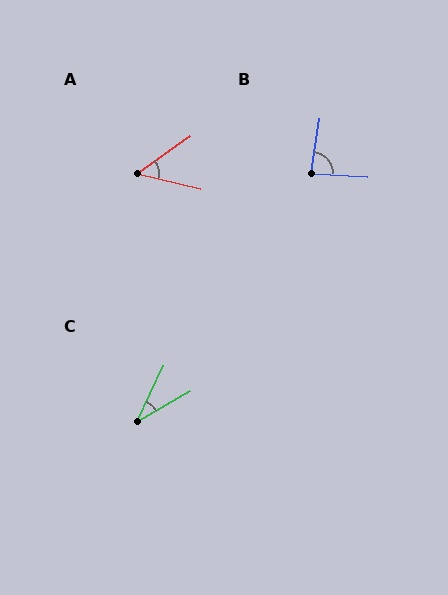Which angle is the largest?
B, at approximately 84 degrees.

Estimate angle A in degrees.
Approximately 49 degrees.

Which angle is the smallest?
C, at approximately 35 degrees.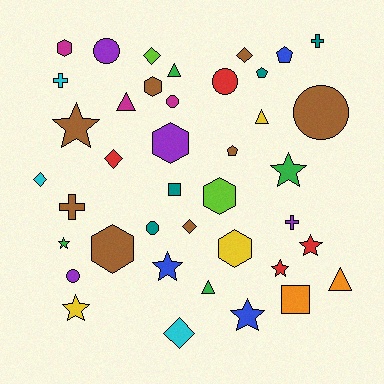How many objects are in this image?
There are 40 objects.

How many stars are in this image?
There are 8 stars.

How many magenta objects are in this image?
There are 3 magenta objects.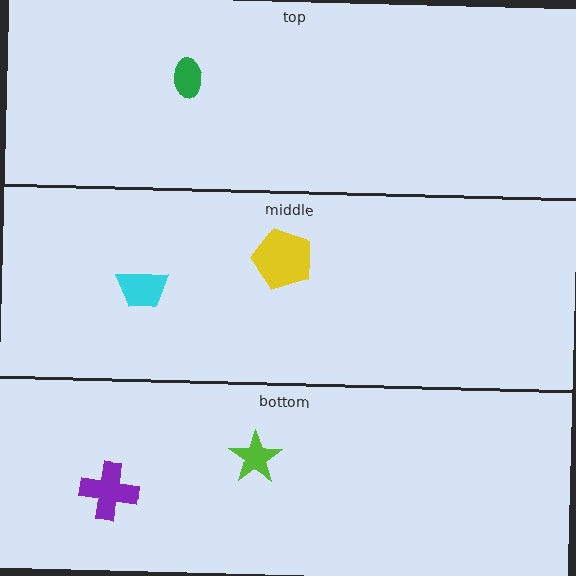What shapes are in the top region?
The green ellipse.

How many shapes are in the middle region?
2.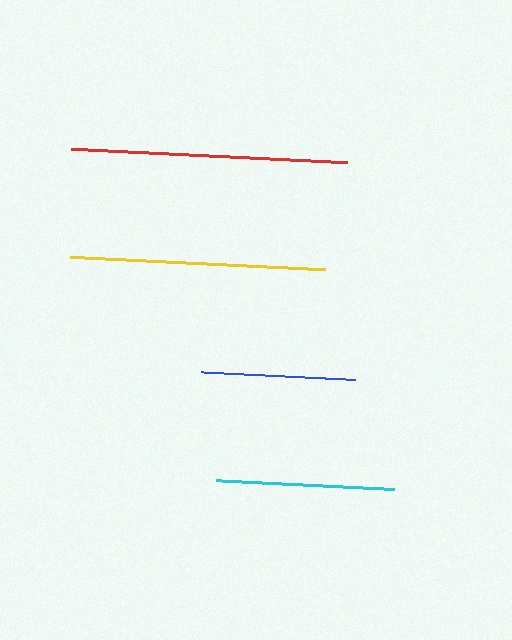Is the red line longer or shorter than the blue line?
The red line is longer than the blue line.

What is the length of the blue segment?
The blue segment is approximately 153 pixels long.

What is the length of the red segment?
The red segment is approximately 276 pixels long.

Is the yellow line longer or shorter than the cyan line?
The yellow line is longer than the cyan line.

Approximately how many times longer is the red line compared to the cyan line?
The red line is approximately 1.5 times the length of the cyan line.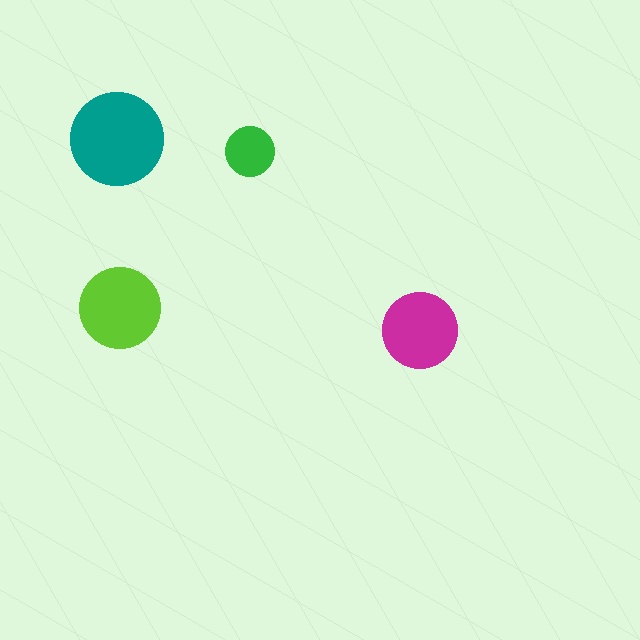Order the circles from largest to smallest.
the teal one, the lime one, the magenta one, the green one.